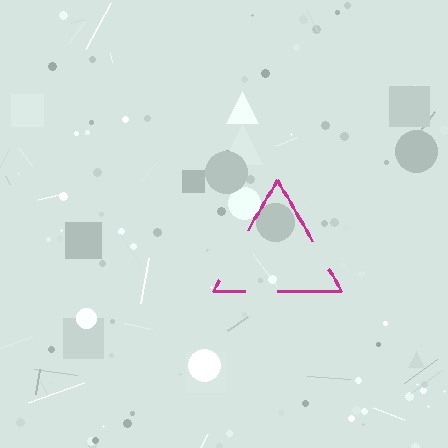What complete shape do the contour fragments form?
The contour fragments form a triangle.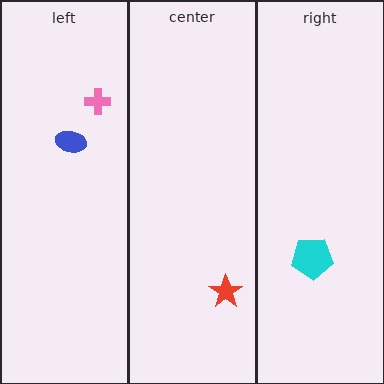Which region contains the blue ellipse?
The left region.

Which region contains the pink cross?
The left region.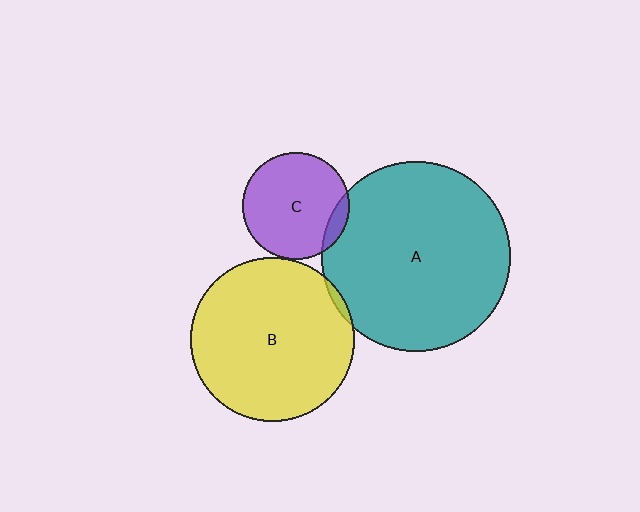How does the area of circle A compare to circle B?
Approximately 1.3 times.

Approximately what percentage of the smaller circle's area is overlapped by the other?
Approximately 5%.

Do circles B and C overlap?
Yes.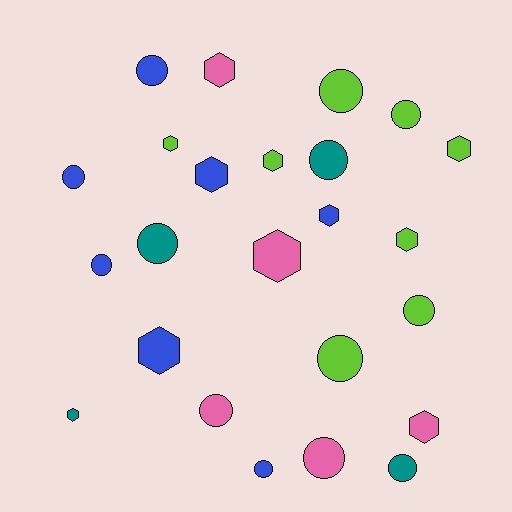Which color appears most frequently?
Lime, with 8 objects.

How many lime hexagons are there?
There are 4 lime hexagons.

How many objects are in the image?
There are 24 objects.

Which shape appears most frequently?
Circle, with 13 objects.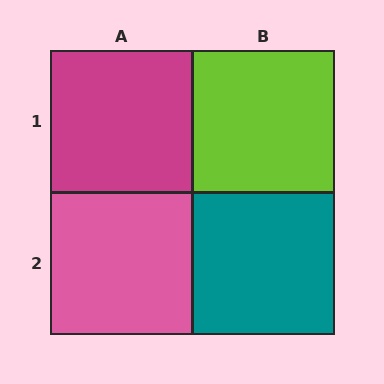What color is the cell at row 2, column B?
Teal.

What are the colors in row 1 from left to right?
Magenta, lime.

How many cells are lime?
1 cell is lime.